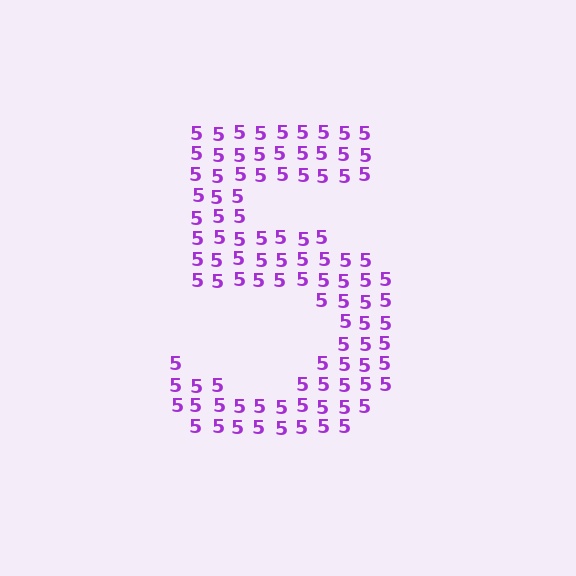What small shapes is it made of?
It is made of small digit 5's.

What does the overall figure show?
The overall figure shows the digit 5.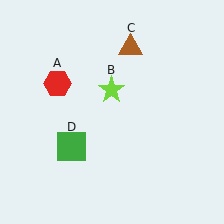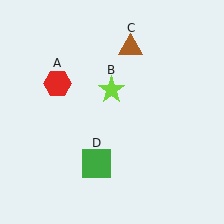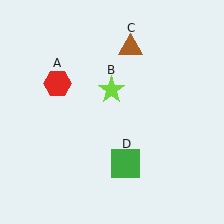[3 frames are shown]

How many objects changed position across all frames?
1 object changed position: green square (object D).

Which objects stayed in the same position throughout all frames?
Red hexagon (object A) and lime star (object B) and brown triangle (object C) remained stationary.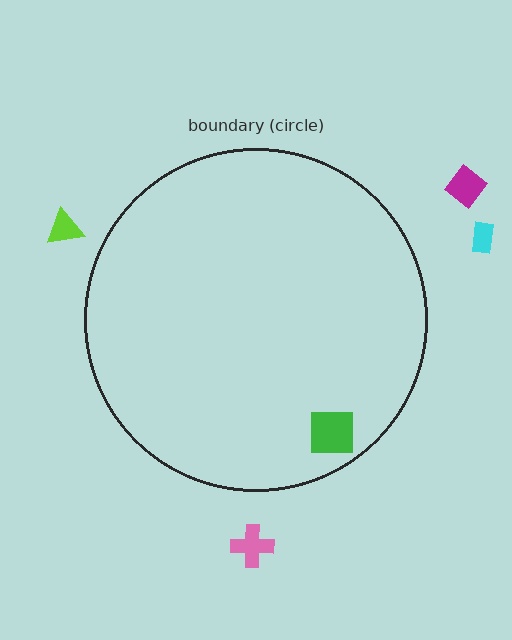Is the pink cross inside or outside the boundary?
Outside.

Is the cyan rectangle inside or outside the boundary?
Outside.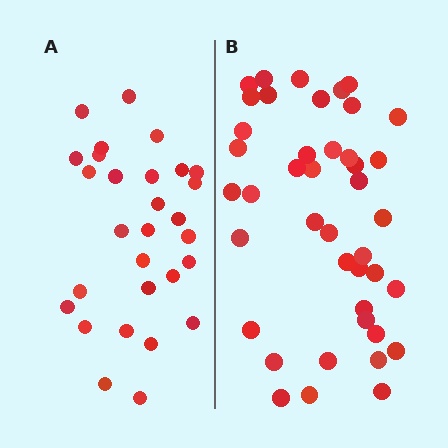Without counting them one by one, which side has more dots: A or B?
Region B (the right region) has more dots.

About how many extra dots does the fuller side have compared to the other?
Region B has approximately 15 more dots than region A.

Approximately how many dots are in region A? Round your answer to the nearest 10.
About 30 dots. (The exact count is 29, which rounds to 30.)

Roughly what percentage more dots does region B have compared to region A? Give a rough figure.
About 45% more.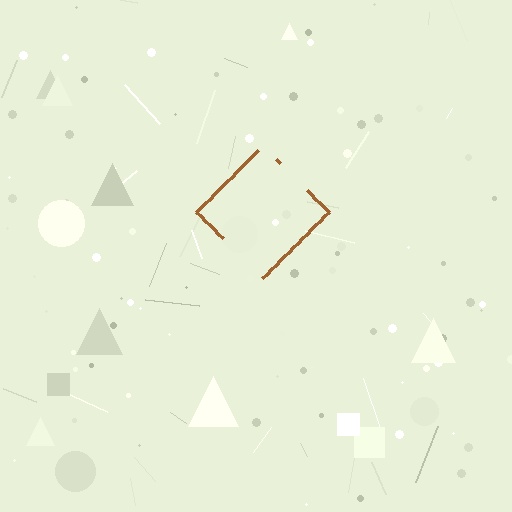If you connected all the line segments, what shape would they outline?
They would outline a diamond.